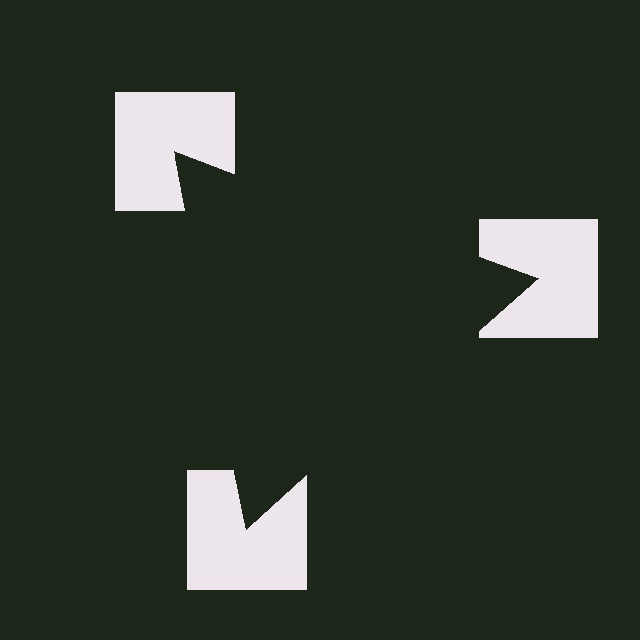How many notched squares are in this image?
There are 3 — one at each vertex of the illusory triangle.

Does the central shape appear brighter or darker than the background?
It typically appears slightly darker than the background, even though no actual brightness change is drawn.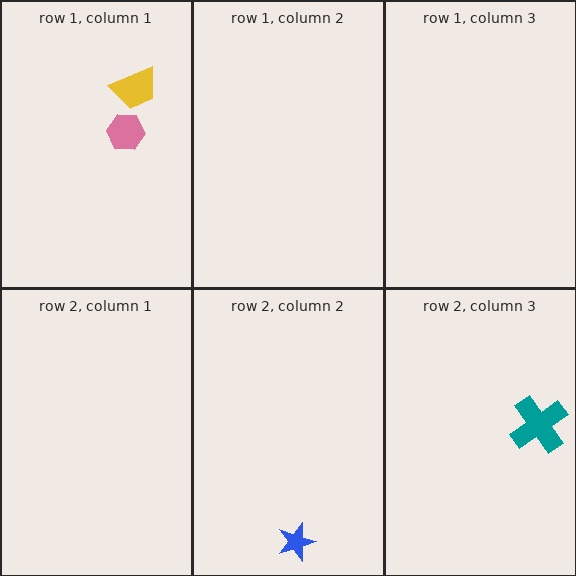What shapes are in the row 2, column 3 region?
The teal cross.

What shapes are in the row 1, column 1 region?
The pink hexagon, the yellow trapezoid.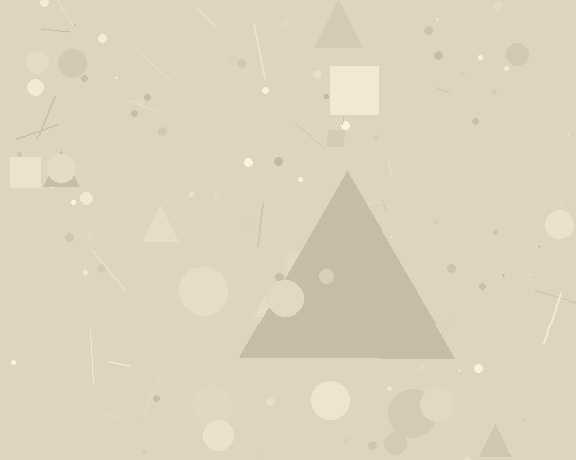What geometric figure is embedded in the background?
A triangle is embedded in the background.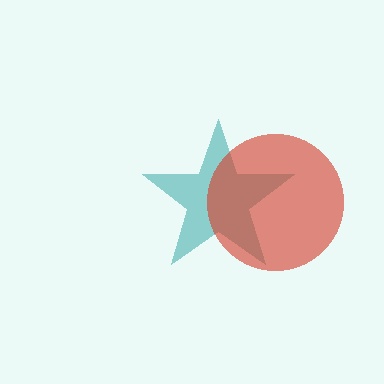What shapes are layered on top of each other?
The layered shapes are: a teal star, a red circle.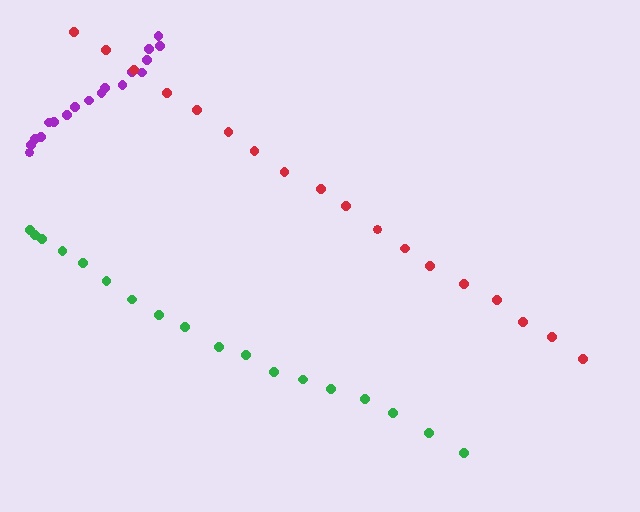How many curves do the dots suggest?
There are 3 distinct paths.